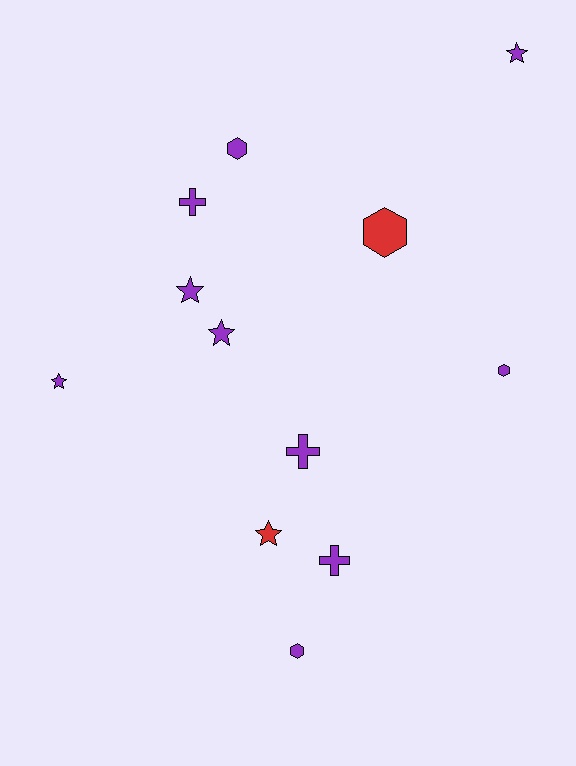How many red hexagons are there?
There is 1 red hexagon.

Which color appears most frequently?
Purple, with 10 objects.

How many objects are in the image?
There are 12 objects.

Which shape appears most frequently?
Star, with 5 objects.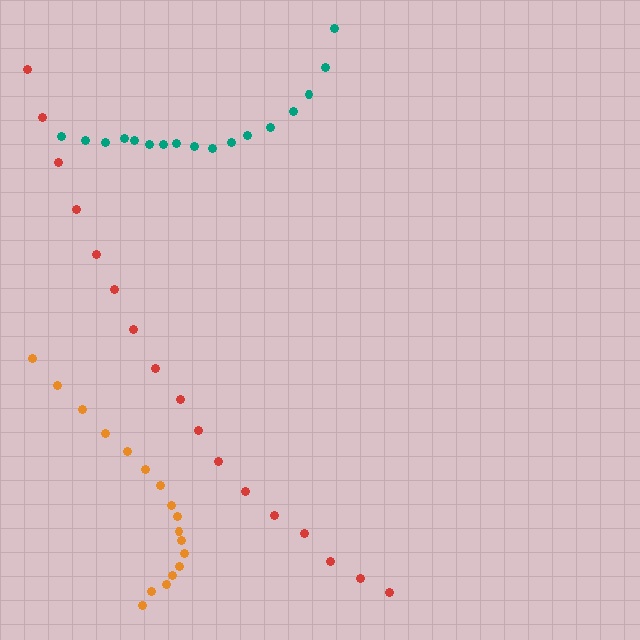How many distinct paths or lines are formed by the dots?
There are 3 distinct paths.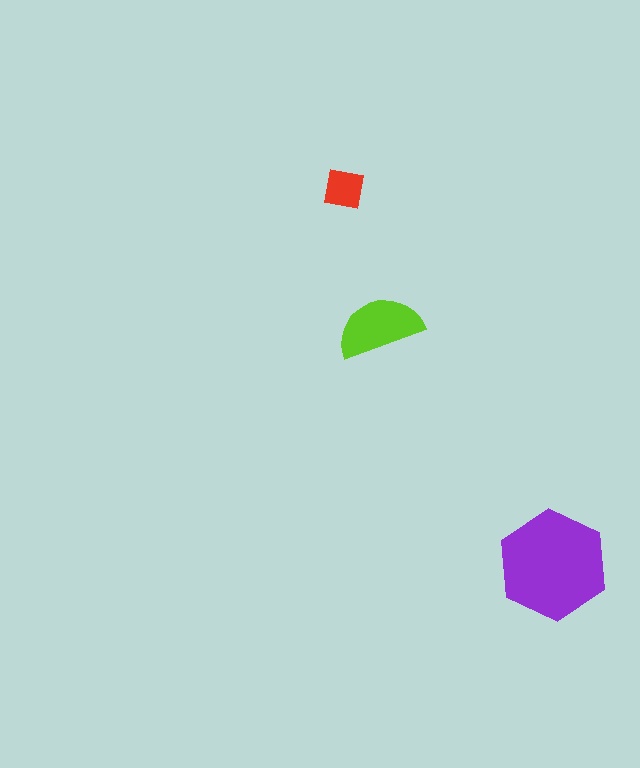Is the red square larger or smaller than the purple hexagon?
Smaller.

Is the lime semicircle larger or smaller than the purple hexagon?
Smaller.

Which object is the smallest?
The red square.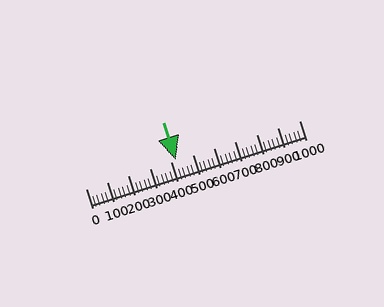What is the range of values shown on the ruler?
The ruler shows values from 0 to 1000.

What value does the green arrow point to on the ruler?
The green arrow points to approximately 420.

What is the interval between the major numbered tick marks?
The major tick marks are spaced 100 units apart.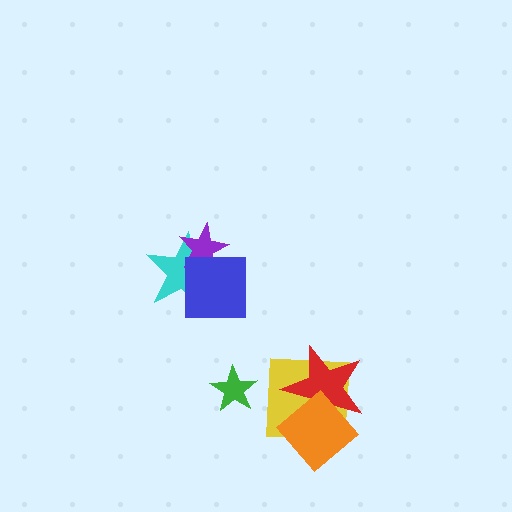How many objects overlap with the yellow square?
2 objects overlap with the yellow square.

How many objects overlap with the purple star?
2 objects overlap with the purple star.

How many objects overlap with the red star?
2 objects overlap with the red star.